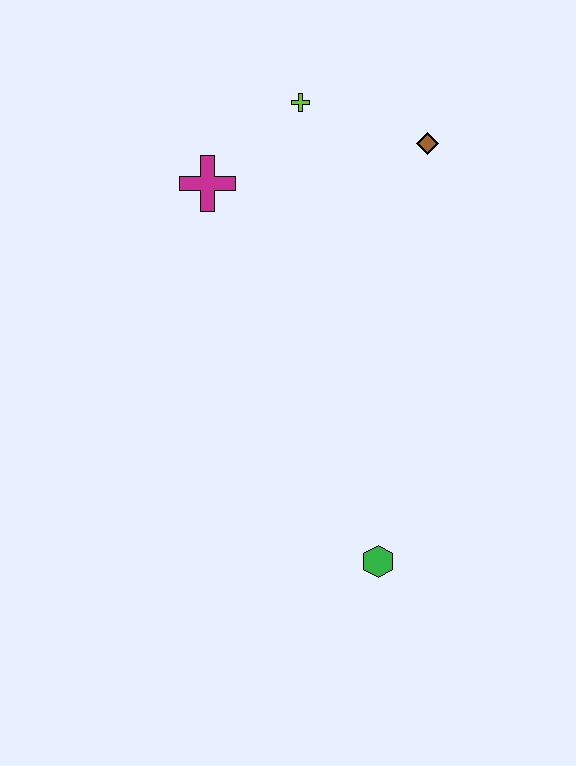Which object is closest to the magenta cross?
The lime cross is closest to the magenta cross.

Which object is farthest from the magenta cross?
The green hexagon is farthest from the magenta cross.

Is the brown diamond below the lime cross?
Yes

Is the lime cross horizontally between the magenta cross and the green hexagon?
Yes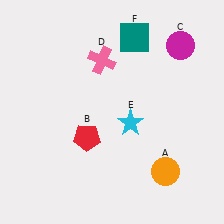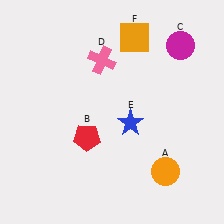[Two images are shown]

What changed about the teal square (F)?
In Image 1, F is teal. In Image 2, it changed to orange.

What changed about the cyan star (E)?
In Image 1, E is cyan. In Image 2, it changed to blue.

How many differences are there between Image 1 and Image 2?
There are 2 differences between the two images.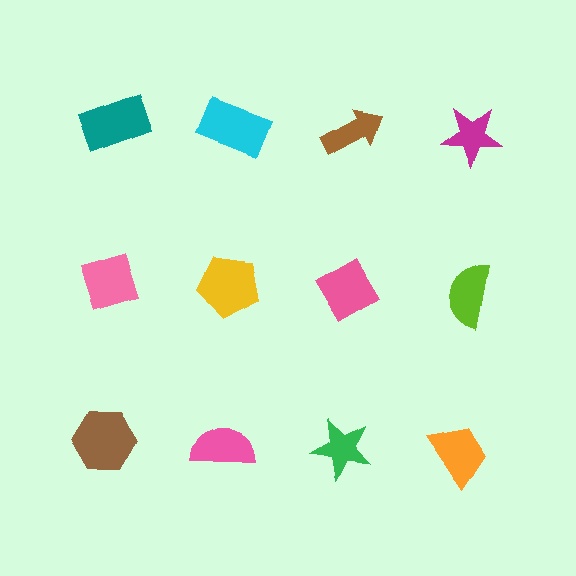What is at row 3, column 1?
A brown hexagon.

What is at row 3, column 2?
A pink semicircle.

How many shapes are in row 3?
4 shapes.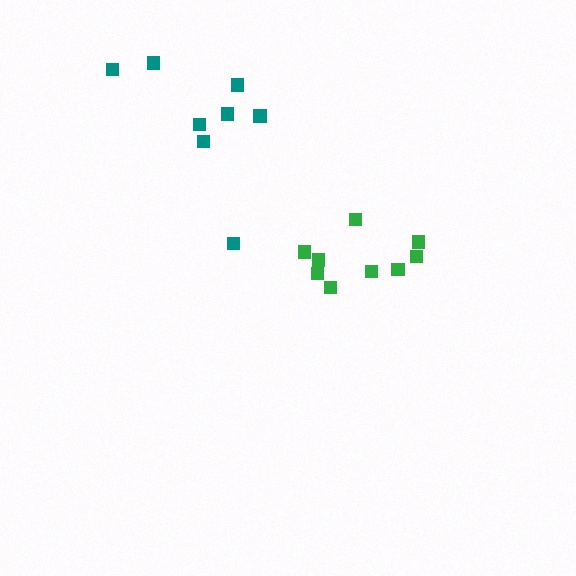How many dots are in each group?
Group 1: 9 dots, Group 2: 8 dots (17 total).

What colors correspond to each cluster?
The clusters are colored: green, teal.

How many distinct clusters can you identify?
There are 2 distinct clusters.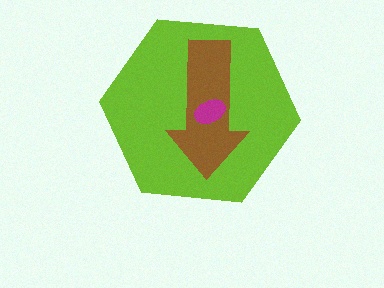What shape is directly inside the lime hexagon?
The brown arrow.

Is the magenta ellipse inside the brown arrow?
Yes.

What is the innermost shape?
The magenta ellipse.